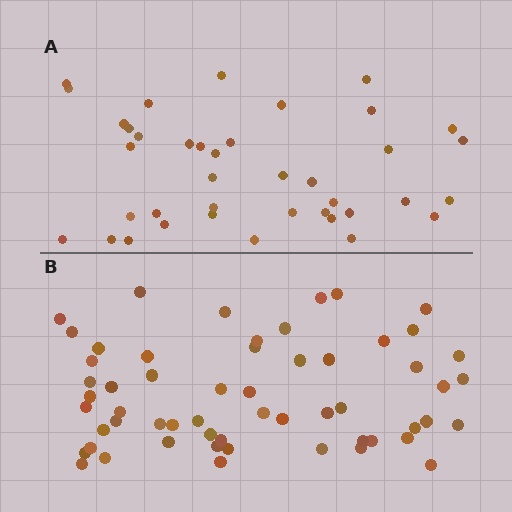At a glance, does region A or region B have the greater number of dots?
Region B (the bottom region) has more dots.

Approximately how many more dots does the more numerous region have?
Region B has approximately 20 more dots than region A.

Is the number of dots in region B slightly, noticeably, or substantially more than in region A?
Region B has substantially more. The ratio is roughly 1.5 to 1.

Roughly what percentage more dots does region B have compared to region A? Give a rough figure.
About 45% more.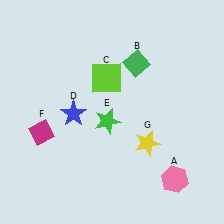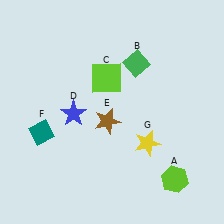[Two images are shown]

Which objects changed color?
A changed from pink to lime. E changed from green to brown. F changed from magenta to teal.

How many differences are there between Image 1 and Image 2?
There are 3 differences between the two images.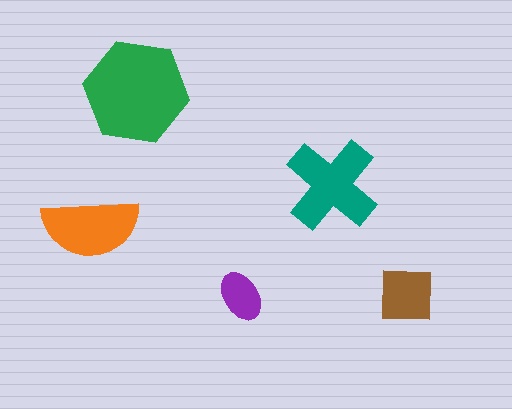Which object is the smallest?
The purple ellipse.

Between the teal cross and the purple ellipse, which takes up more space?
The teal cross.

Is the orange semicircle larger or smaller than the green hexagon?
Smaller.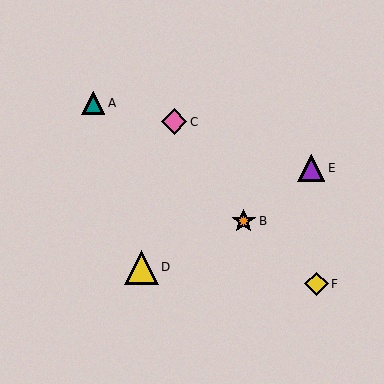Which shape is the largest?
The yellow triangle (labeled D) is the largest.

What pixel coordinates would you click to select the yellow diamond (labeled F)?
Click at (316, 284) to select the yellow diamond F.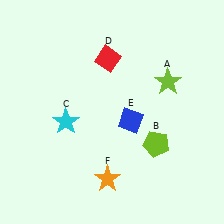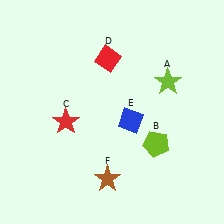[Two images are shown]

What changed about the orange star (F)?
In Image 1, F is orange. In Image 2, it changed to brown.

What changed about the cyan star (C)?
In Image 1, C is cyan. In Image 2, it changed to red.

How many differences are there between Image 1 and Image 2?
There are 2 differences between the two images.